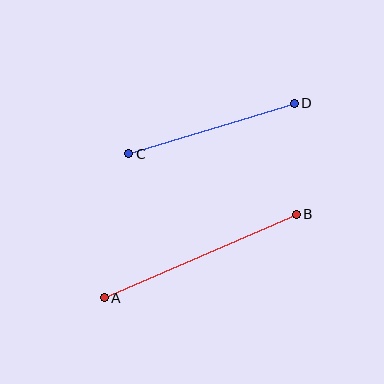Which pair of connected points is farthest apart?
Points A and B are farthest apart.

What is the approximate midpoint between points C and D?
The midpoint is at approximately (211, 128) pixels.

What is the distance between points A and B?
The distance is approximately 209 pixels.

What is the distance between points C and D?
The distance is approximately 173 pixels.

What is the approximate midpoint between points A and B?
The midpoint is at approximately (200, 256) pixels.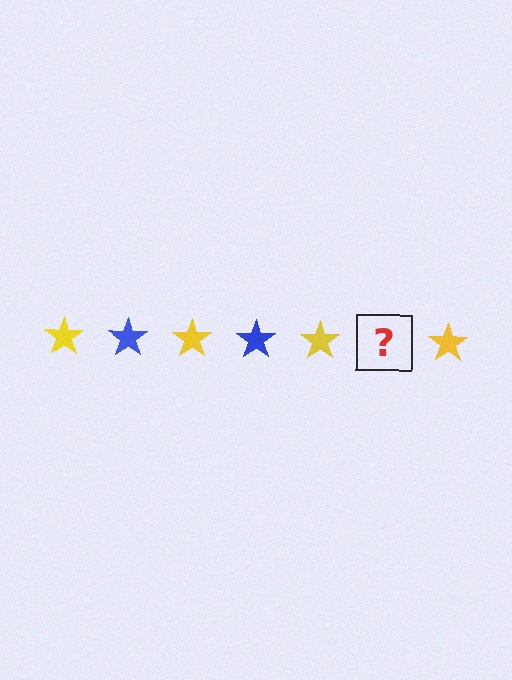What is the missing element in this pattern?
The missing element is a blue star.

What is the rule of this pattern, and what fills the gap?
The rule is that the pattern cycles through yellow, blue stars. The gap should be filled with a blue star.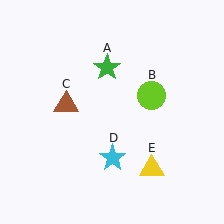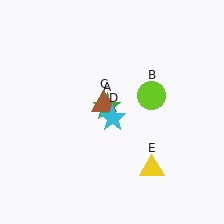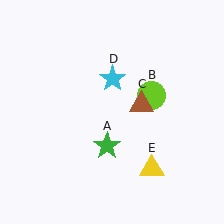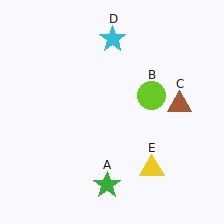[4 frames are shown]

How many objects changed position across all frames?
3 objects changed position: green star (object A), brown triangle (object C), cyan star (object D).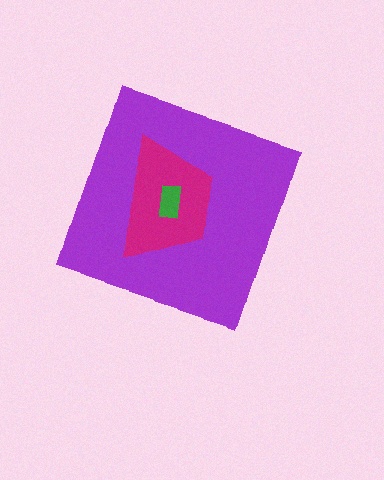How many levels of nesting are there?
3.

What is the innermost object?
The green rectangle.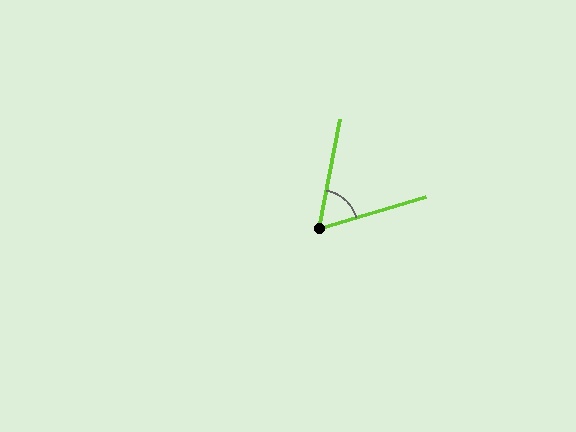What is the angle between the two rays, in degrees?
Approximately 62 degrees.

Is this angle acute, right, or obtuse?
It is acute.